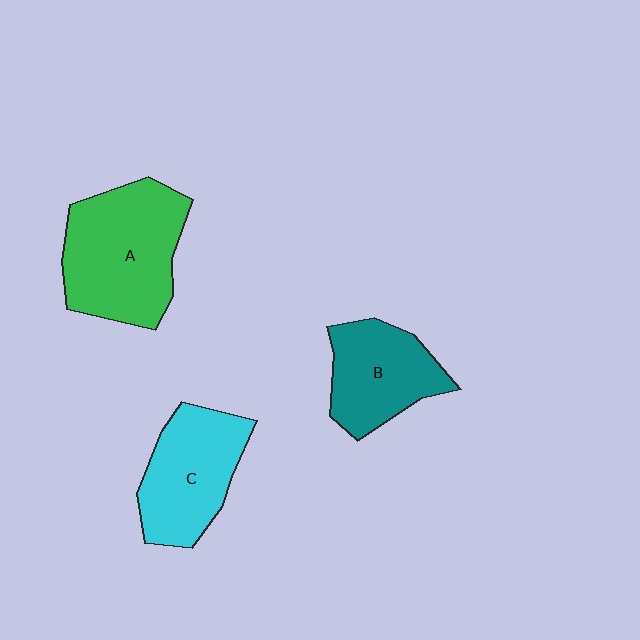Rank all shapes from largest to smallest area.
From largest to smallest: A (green), C (cyan), B (teal).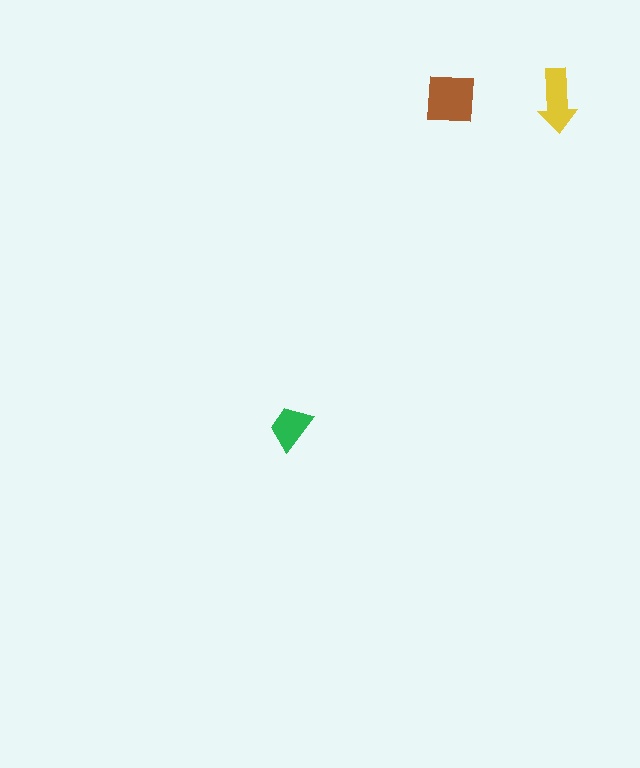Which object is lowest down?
The green trapezoid is bottommost.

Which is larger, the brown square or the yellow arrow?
The brown square.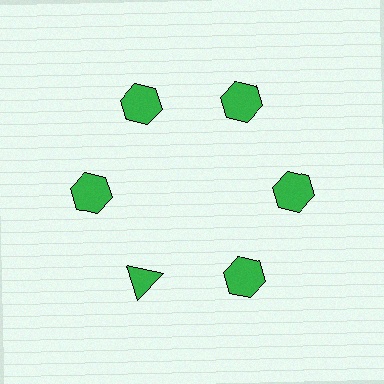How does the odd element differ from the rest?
It has a different shape: triangle instead of hexagon.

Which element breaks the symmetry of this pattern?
The green triangle at roughly the 7 o'clock position breaks the symmetry. All other shapes are green hexagons.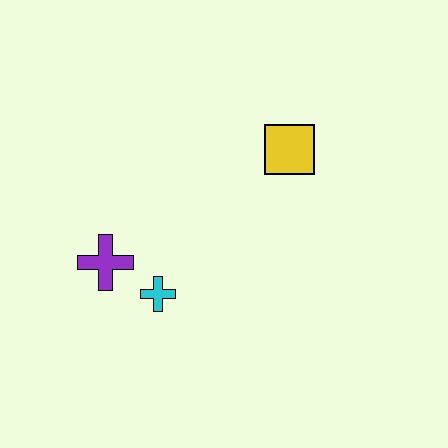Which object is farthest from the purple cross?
The yellow square is farthest from the purple cross.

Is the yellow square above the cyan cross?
Yes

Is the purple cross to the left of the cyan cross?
Yes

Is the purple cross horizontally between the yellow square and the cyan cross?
No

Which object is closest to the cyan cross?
The purple cross is closest to the cyan cross.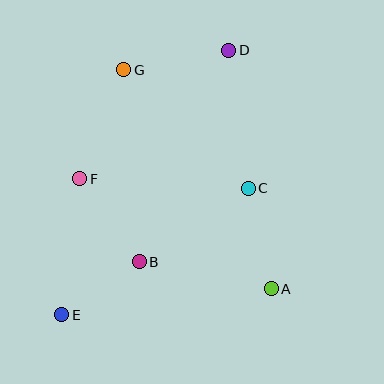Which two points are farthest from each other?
Points D and E are farthest from each other.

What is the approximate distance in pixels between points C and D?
The distance between C and D is approximately 139 pixels.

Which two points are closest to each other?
Points B and E are closest to each other.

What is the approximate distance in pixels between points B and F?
The distance between B and F is approximately 102 pixels.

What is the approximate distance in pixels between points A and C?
The distance between A and C is approximately 103 pixels.